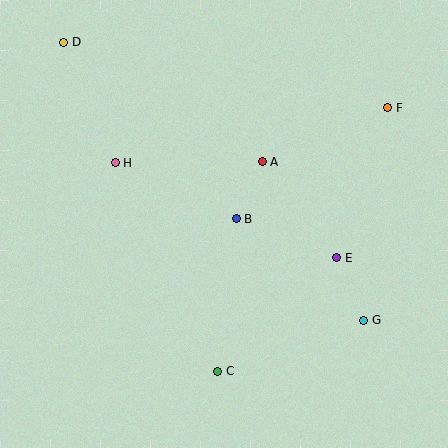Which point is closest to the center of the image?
Point B at (236, 219) is closest to the center.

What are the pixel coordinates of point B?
Point B is at (236, 219).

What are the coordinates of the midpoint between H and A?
The midpoint between H and A is at (189, 162).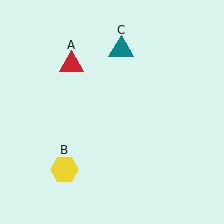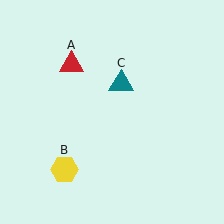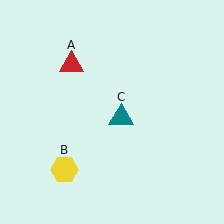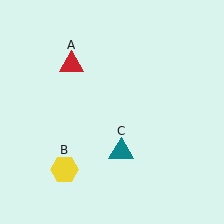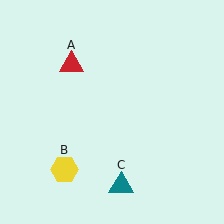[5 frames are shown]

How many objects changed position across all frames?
1 object changed position: teal triangle (object C).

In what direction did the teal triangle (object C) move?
The teal triangle (object C) moved down.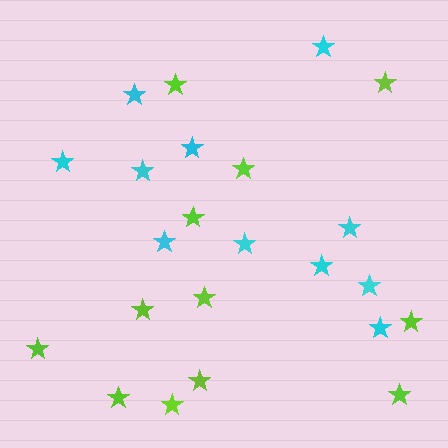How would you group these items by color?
There are 2 groups: one group of cyan stars (11) and one group of lime stars (12).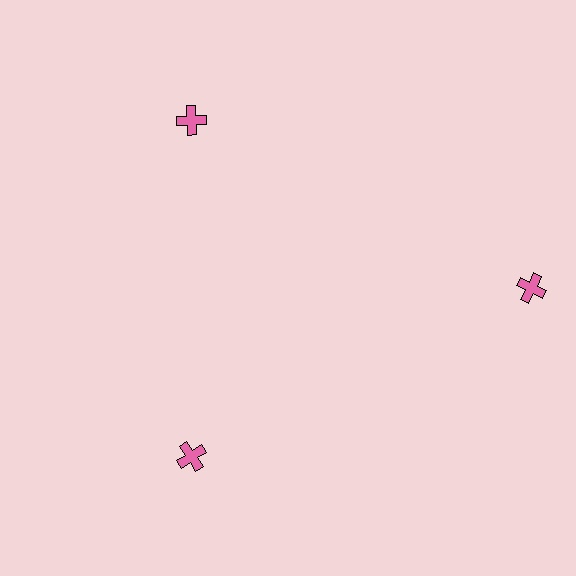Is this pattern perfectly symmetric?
No. The 3 pink crosses are arranged in a ring, but one element near the 3 o'clock position is pushed outward from the center, breaking the 3-fold rotational symmetry.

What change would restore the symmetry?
The symmetry would be restored by moving it inward, back onto the ring so that all 3 crosses sit at equal angles and equal distance from the center.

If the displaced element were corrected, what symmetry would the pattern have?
It would have 3-fold rotational symmetry — the pattern would map onto itself every 120 degrees.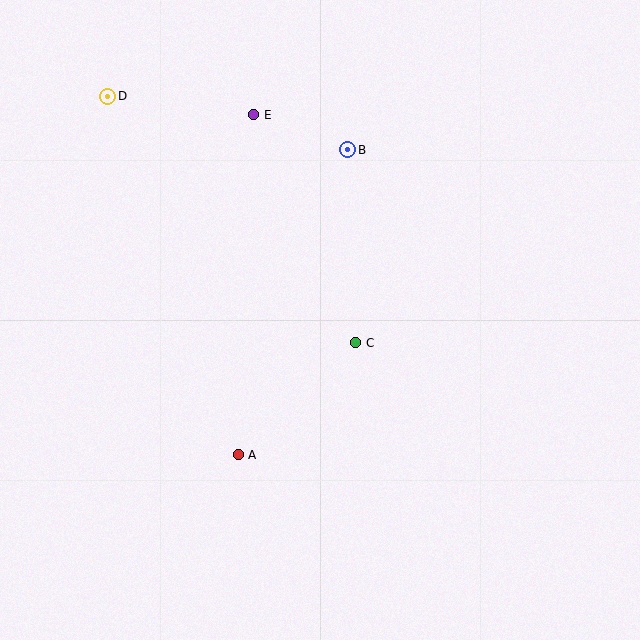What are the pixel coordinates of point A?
Point A is at (238, 455).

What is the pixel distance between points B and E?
The distance between B and E is 100 pixels.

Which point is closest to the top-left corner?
Point D is closest to the top-left corner.